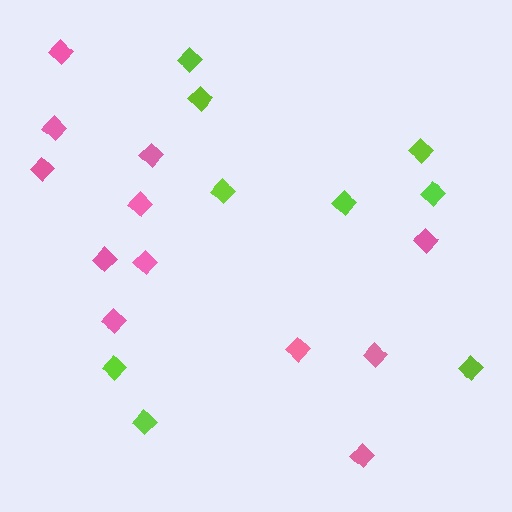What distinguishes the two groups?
There are 2 groups: one group of pink diamonds (12) and one group of lime diamonds (9).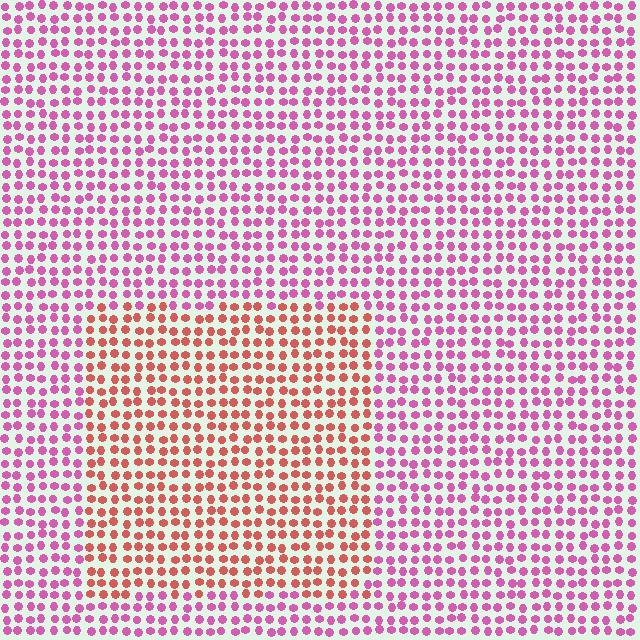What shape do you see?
I see a rectangle.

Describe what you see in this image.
The image is filled with small pink elements in a uniform arrangement. A rectangle-shaped region is visible where the elements are tinted to a slightly different hue, forming a subtle color boundary.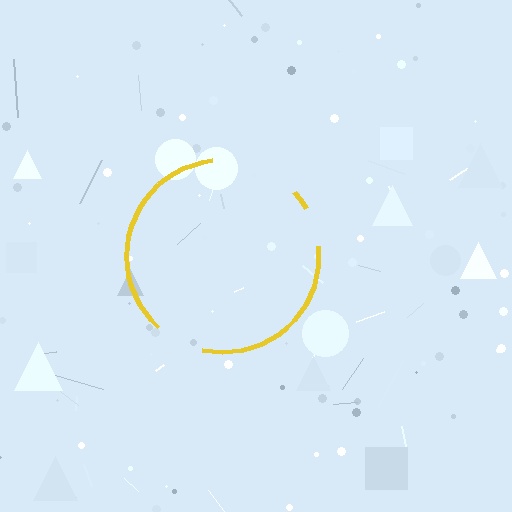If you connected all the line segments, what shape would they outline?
They would outline a circle.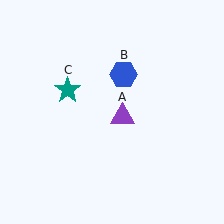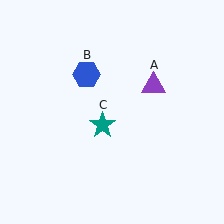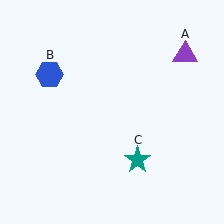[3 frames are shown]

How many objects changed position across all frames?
3 objects changed position: purple triangle (object A), blue hexagon (object B), teal star (object C).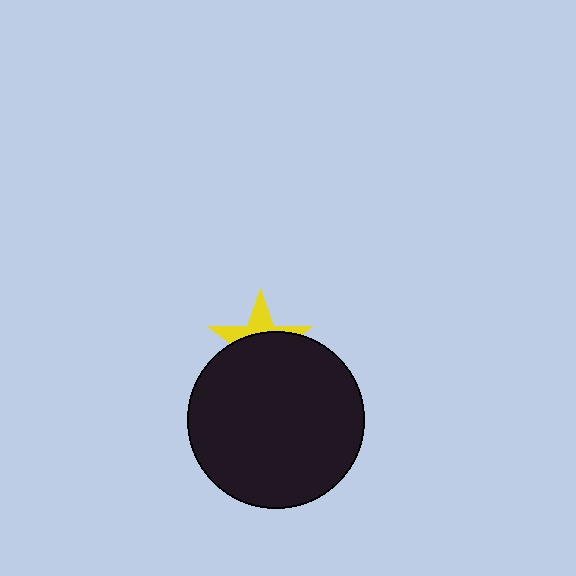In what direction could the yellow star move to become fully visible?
The yellow star could move up. That would shift it out from behind the black circle entirely.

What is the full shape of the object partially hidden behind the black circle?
The partially hidden object is a yellow star.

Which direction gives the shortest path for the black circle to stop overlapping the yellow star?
Moving down gives the shortest separation.